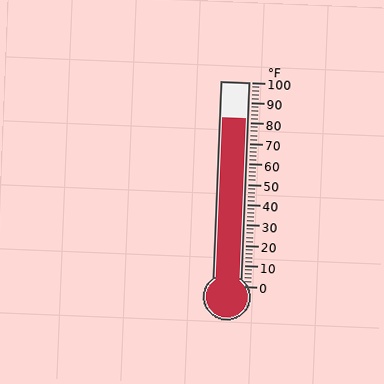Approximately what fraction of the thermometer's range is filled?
The thermometer is filled to approximately 80% of its range.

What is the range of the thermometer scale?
The thermometer scale ranges from 0°F to 100°F.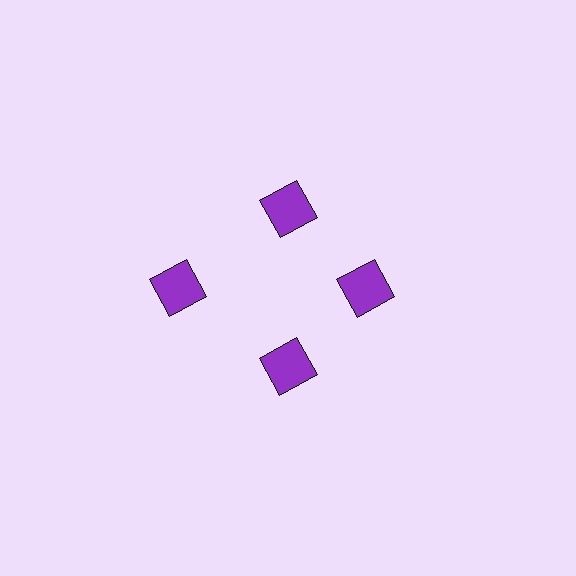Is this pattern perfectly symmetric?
No. The 4 purple squares are arranged in a ring, but one element near the 9 o'clock position is pushed outward from the center, breaking the 4-fold rotational symmetry.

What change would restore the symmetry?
The symmetry would be restored by moving it inward, back onto the ring so that all 4 squares sit at equal angles and equal distance from the center.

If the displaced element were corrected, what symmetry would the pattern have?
It would have 4-fold rotational symmetry — the pattern would map onto itself every 90 degrees.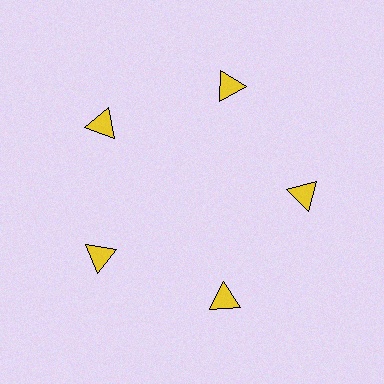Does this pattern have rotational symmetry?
Yes, this pattern has 5-fold rotational symmetry. It looks the same after rotating 72 degrees around the center.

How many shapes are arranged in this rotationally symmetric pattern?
There are 5 shapes, arranged in 5 groups of 1.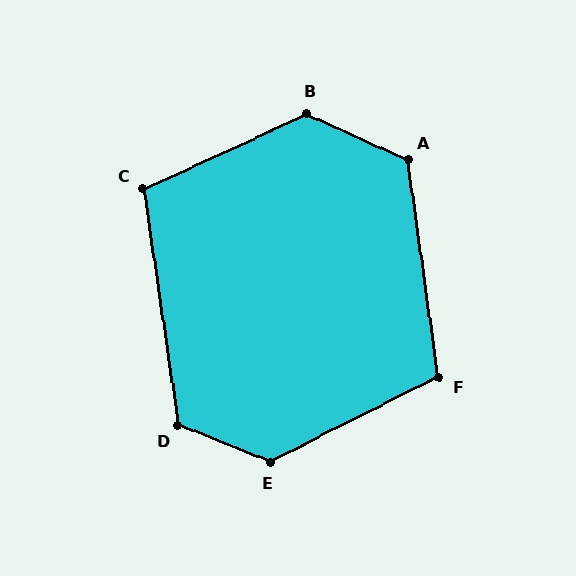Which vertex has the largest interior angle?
E, at approximately 131 degrees.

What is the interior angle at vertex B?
Approximately 131 degrees (obtuse).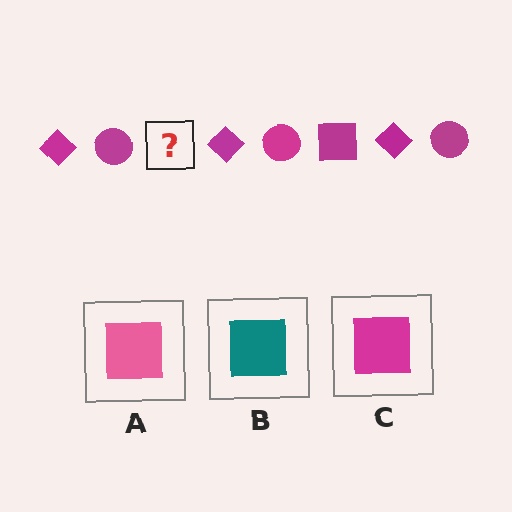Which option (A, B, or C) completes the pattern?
C.